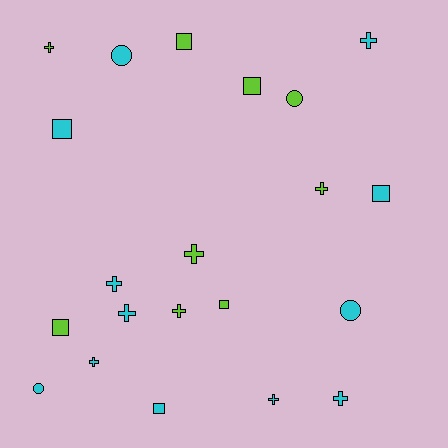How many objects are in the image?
There are 21 objects.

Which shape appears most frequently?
Cross, with 10 objects.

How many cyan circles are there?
There are 3 cyan circles.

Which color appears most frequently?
Cyan, with 12 objects.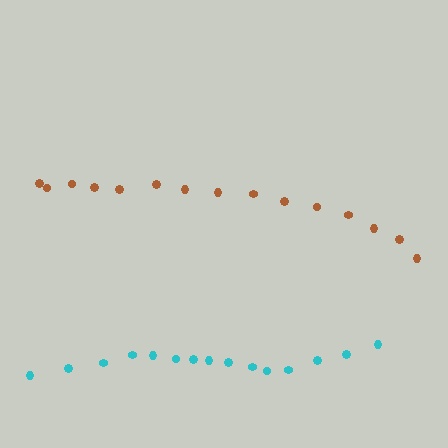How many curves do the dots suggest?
There are 2 distinct paths.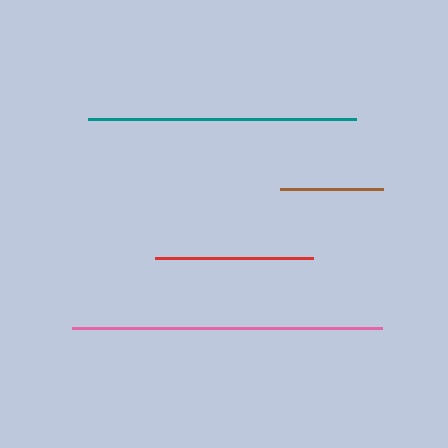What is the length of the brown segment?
The brown segment is approximately 102 pixels long.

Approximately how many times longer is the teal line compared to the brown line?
The teal line is approximately 2.6 times the length of the brown line.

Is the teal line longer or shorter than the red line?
The teal line is longer than the red line.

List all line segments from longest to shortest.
From longest to shortest: pink, teal, red, brown.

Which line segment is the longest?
The pink line is the longest at approximately 310 pixels.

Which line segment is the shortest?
The brown line is the shortest at approximately 102 pixels.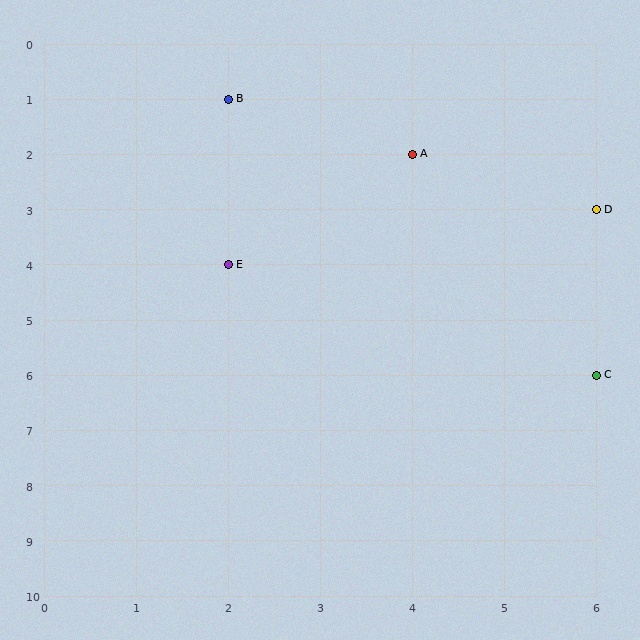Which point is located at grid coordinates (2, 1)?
Point B is at (2, 1).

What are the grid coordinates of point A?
Point A is at grid coordinates (4, 2).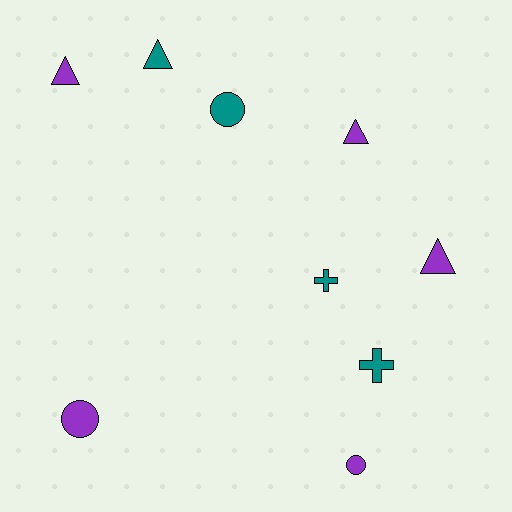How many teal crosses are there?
There are 2 teal crosses.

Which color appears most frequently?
Purple, with 5 objects.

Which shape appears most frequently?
Triangle, with 4 objects.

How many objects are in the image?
There are 9 objects.